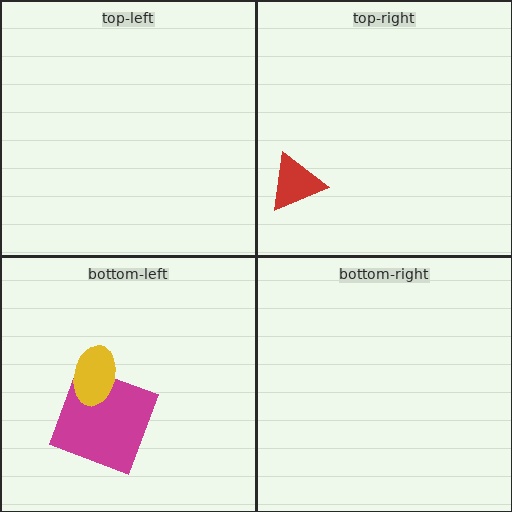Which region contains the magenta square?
The bottom-left region.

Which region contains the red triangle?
The top-right region.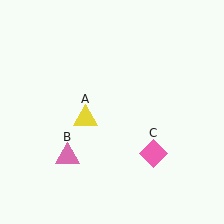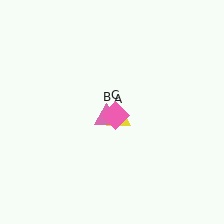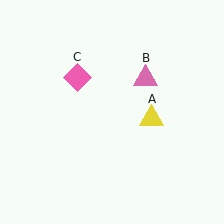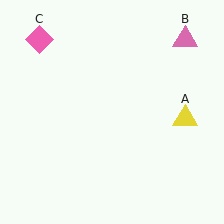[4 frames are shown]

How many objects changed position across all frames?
3 objects changed position: yellow triangle (object A), pink triangle (object B), pink diamond (object C).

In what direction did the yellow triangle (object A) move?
The yellow triangle (object A) moved right.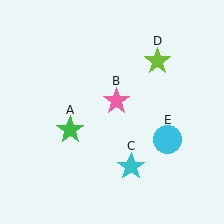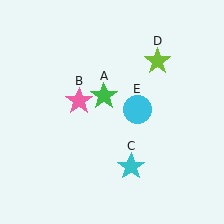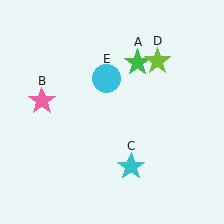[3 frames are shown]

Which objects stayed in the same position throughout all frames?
Cyan star (object C) and lime star (object D) remained stationary.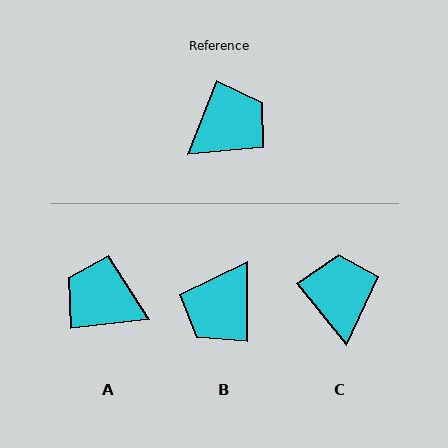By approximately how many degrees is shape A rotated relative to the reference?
Approximately 118 degrees counter-clockwise.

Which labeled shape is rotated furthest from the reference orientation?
B, about 159 degrees away.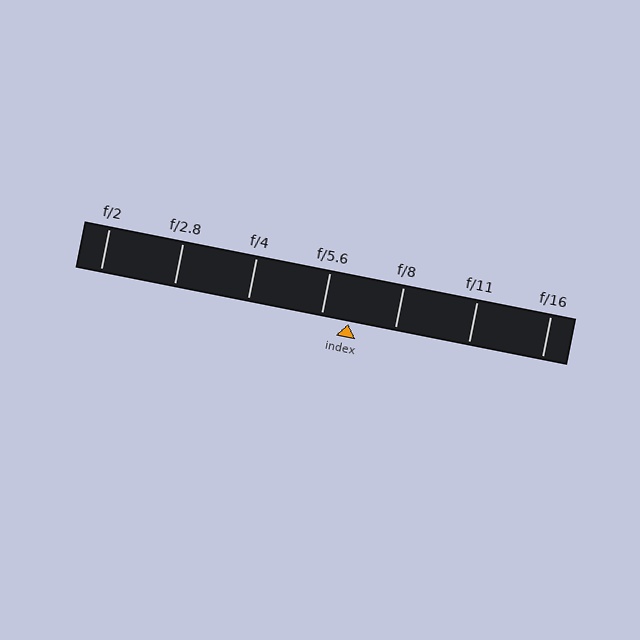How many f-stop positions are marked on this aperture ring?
There are 7 f-stop positions marked.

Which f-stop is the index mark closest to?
The index mark is closest to f/5.6.